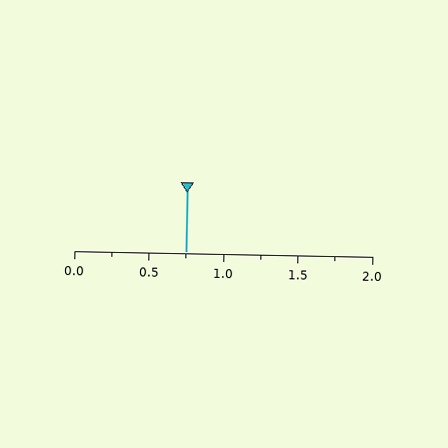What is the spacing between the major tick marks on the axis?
The major ticks are spaced 0.5 apart.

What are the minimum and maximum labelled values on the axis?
The axis runs from 0.0 to 2.0.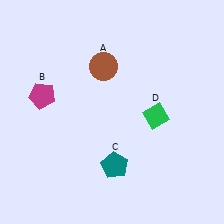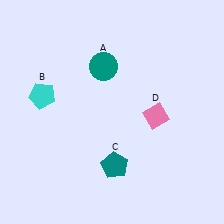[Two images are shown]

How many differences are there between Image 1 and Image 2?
There are 3 differences between the two images.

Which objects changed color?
A changed from brown to teal. B changed from magenta to cyan. D changed from green to pink.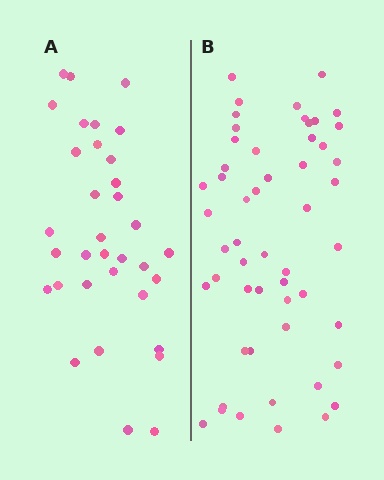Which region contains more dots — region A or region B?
Region B (the right region) has more dots.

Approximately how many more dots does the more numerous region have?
Region B has approximately 20 more dots than region A.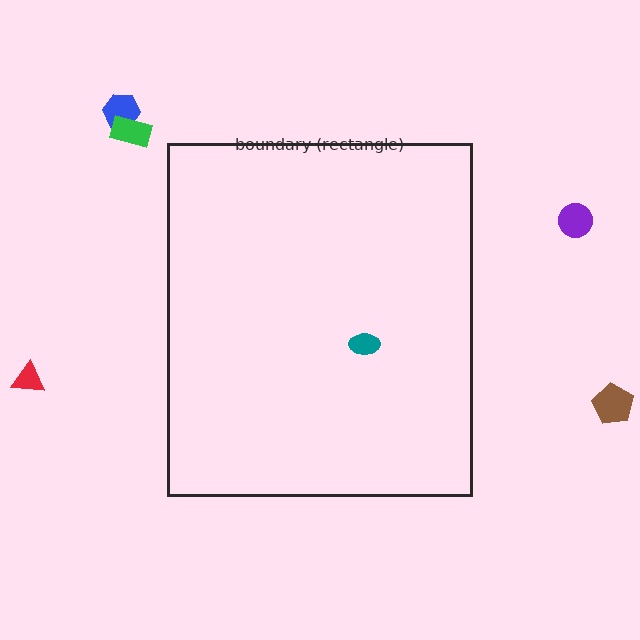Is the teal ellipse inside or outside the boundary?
Inside.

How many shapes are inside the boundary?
1 inside, 5 outside.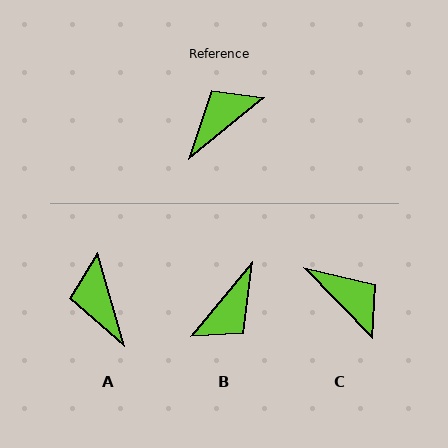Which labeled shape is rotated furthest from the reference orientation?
B, about 169 degrees away.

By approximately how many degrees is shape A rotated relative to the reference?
Approximately 67 degrees counter-clockwise.